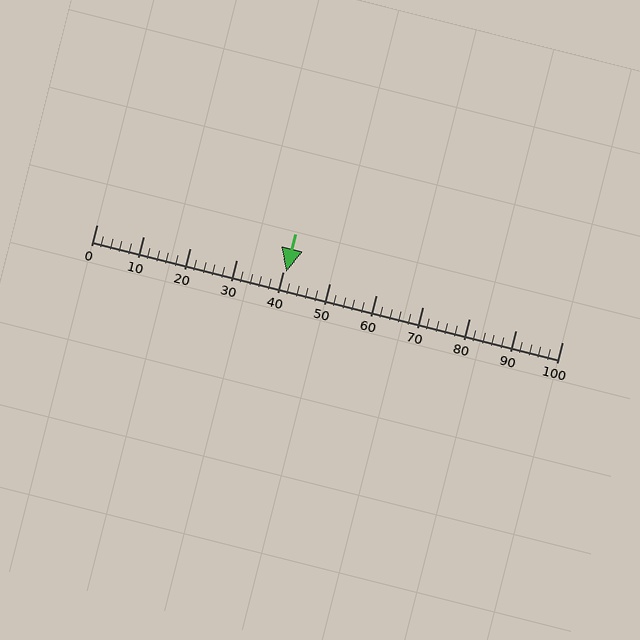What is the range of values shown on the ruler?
The ruler shows values from 0 to 100.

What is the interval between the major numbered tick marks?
The major tick marks are spaced 10 units apart.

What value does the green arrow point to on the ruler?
The green arrow points to approximately 41.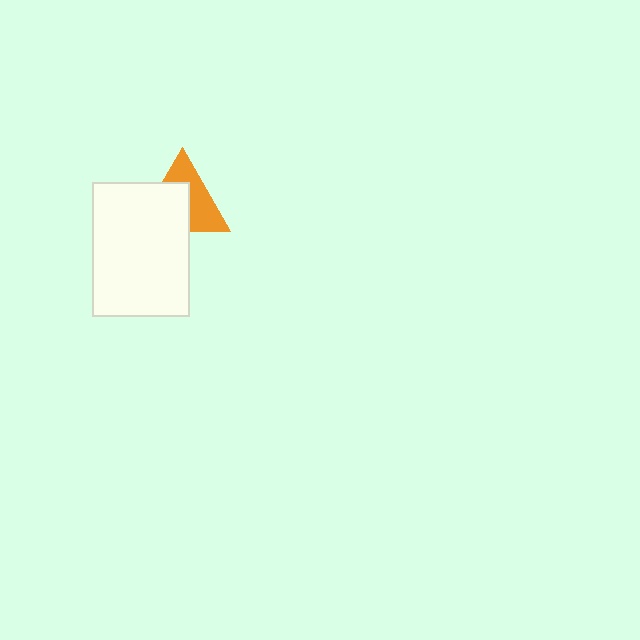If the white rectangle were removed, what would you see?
You would see the complete orange triangle.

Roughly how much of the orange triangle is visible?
About half of it is visible (roughly 50%).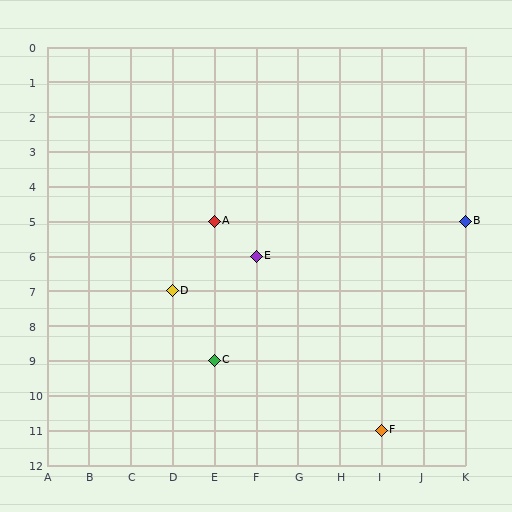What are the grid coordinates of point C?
Point C is at grid coordinates (E, 9).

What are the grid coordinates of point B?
Point B is at grid coordinates (K, 5).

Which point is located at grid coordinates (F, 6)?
Point E is at (F, 6).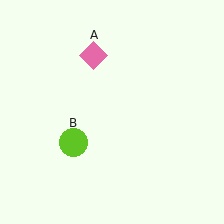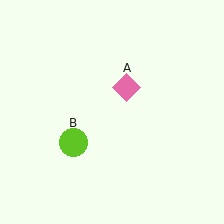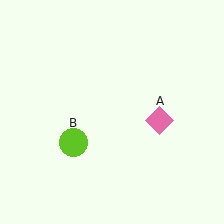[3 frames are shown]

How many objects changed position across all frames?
1 object changed position: pink diamond (object A).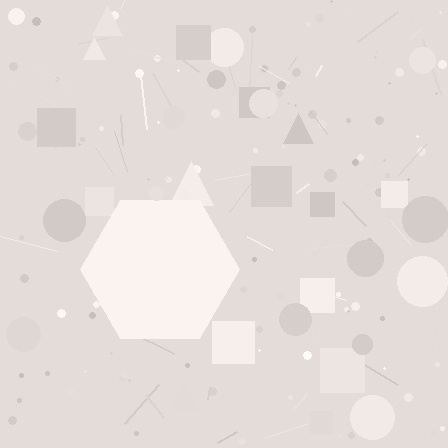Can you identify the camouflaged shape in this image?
The camouflaged shape is a hexagon.